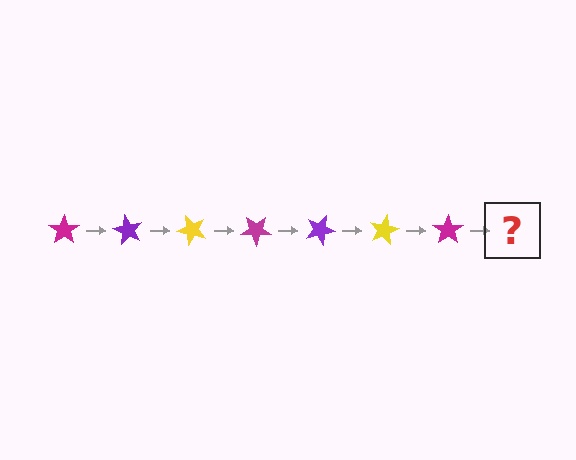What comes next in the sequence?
The next element should be a purple star, rotated 420 degrees from the start.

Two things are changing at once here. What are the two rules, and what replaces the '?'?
The two rules are that it rotates 60 degrees each step and the color cycles through magenta, purple, and yellow. The '?' should be a purple star, rotated 420 degrees from the start.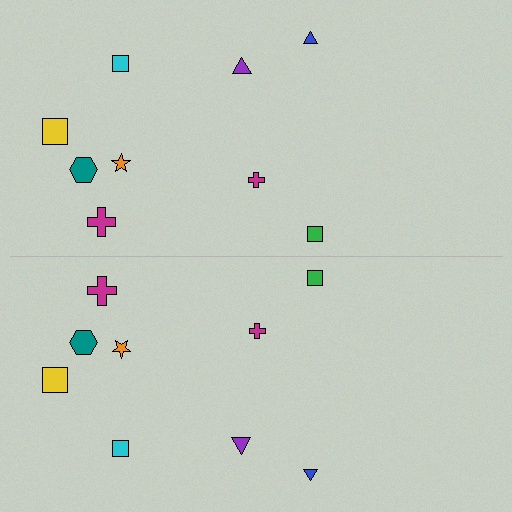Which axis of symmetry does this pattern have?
The pattern has a horizontal axis of symmetry running through the center of the image.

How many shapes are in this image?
There are 18 shapes in this image.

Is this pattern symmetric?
Yes, this pattern has bilateral (reflection) symmetry.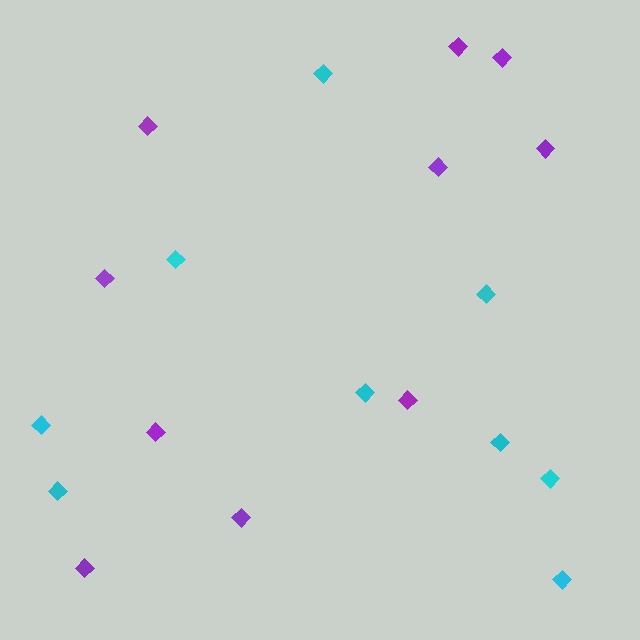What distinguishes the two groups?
There are 2 groups: one group of purple diamonds (10) and one group of cyan diamonds (9).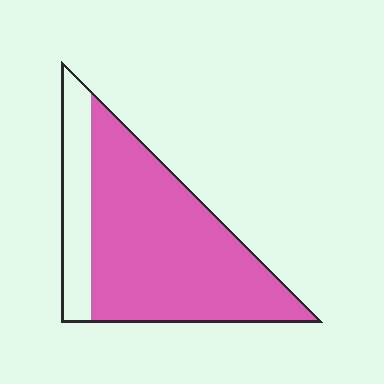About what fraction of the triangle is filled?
About four fifths (4/5).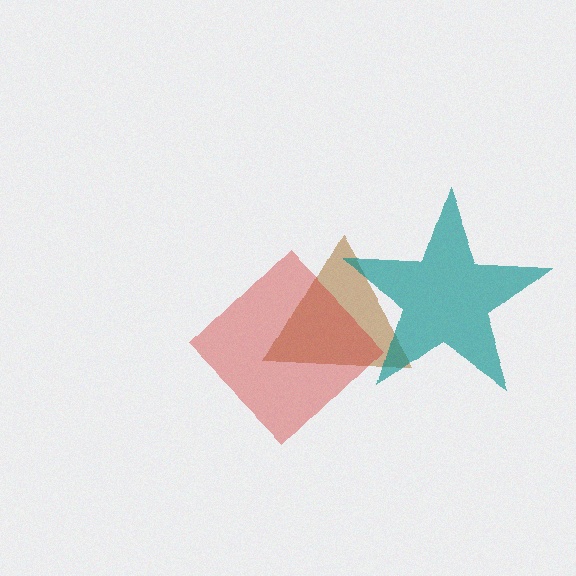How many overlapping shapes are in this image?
There are 3 overlapping shapes in the image.